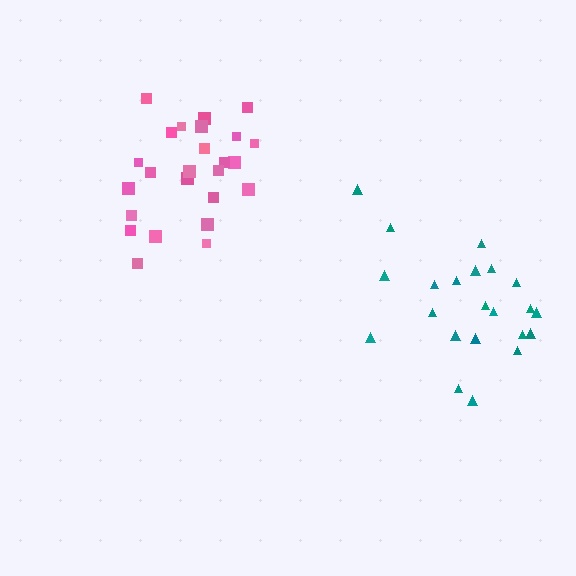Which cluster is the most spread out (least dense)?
Teal.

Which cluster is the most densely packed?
Pink.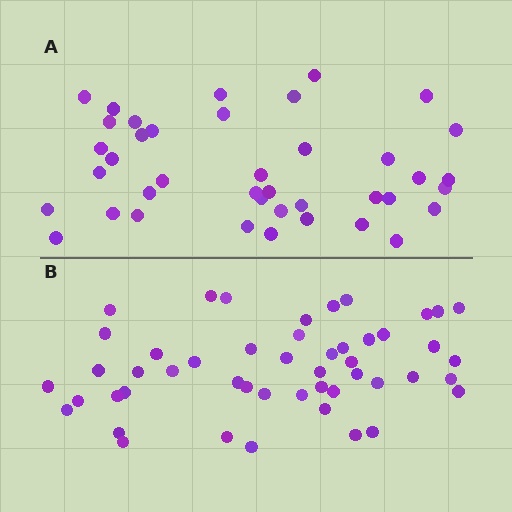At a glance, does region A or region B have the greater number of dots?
Region B (the bottom region) has more dots.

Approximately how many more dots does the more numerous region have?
Region B has roughly 8 or so more dots than region A.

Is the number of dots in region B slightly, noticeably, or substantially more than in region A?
Region B has only slightly more — the two regions are fairly close. The ratio is roughly 1.2 to 1.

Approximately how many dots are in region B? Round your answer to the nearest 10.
About 50 dots. (The exact count is 49, which rounds to 50.)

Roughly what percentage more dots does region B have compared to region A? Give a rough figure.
About 20% more.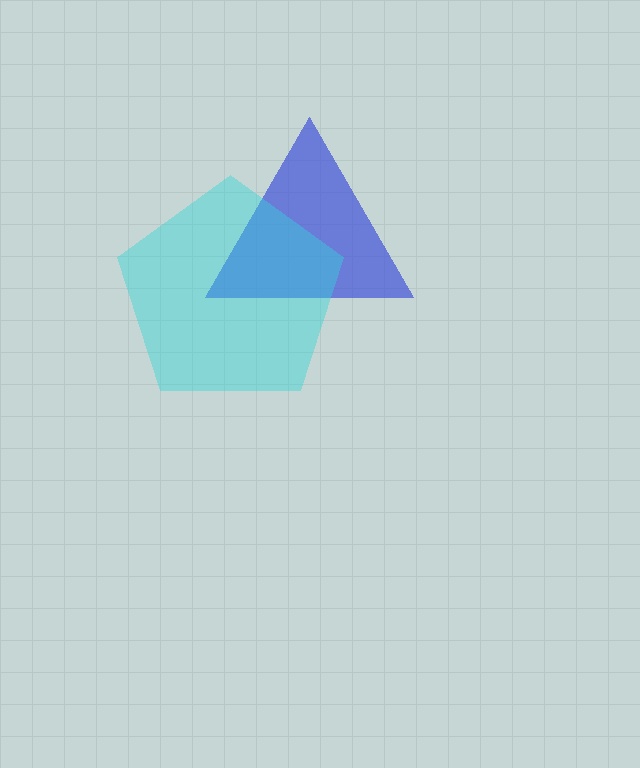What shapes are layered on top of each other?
The layered shapes are: a blue triangle, a cyan pentagon.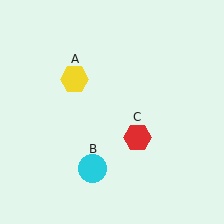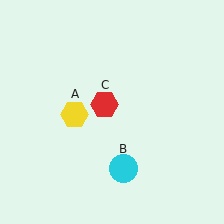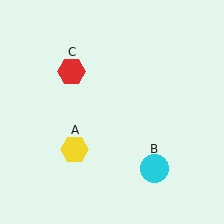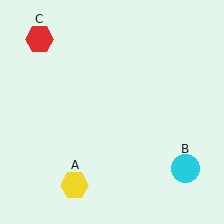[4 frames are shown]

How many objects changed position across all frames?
3 objects changed position: yellow hexagon (object A), cyan circle (object B), red hexagon (object C).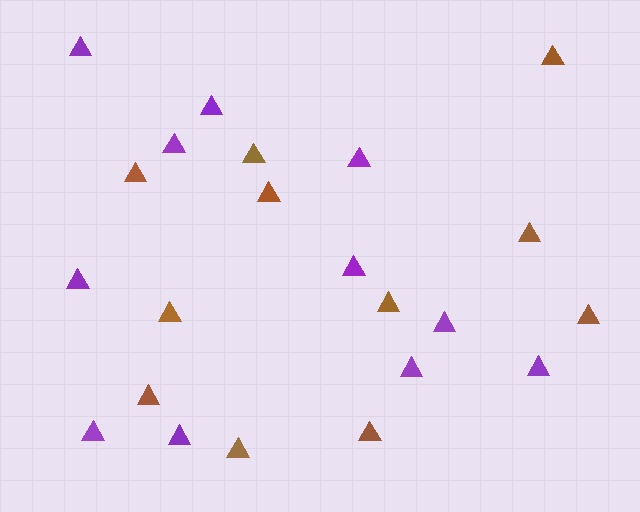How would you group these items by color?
There are 2 groups: one group of purple triangles (11) and one group of brown triangles (11).